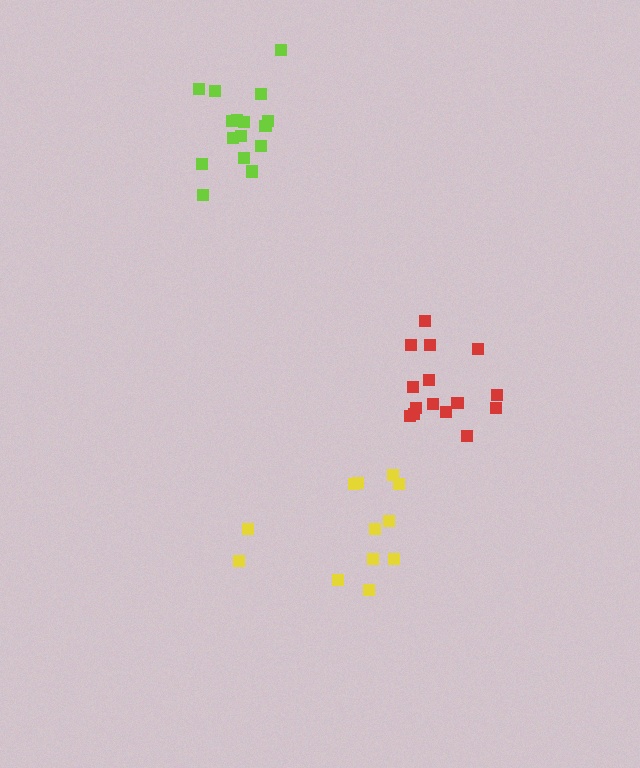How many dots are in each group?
Group 1: 15 dots, Group 2: 16 dots, Group 3: 12 dots (43 total).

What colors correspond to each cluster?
The clusters are colored: red, lime, yellow.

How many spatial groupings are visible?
There are 3 spatial groupings.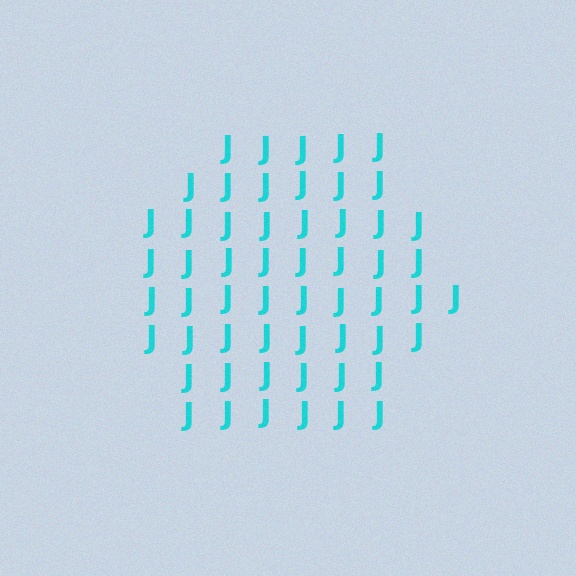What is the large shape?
The large shape is a hexagon.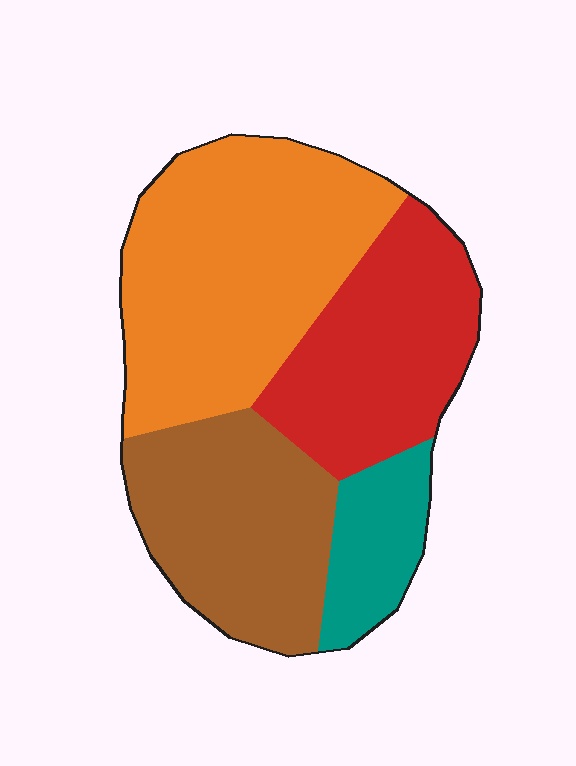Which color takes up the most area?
Orange, at roughly 40%.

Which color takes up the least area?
Teal, at roughly 10%.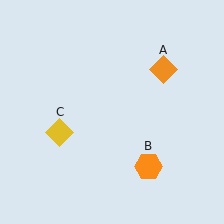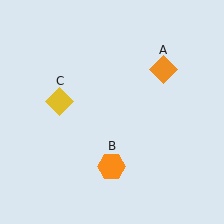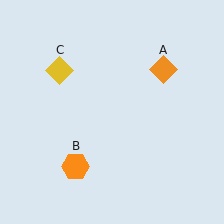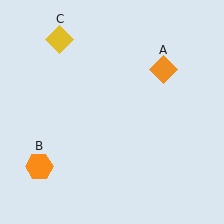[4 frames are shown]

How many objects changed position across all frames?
2 objects changed position: orange hexagon (object B), yellow diamond (object C).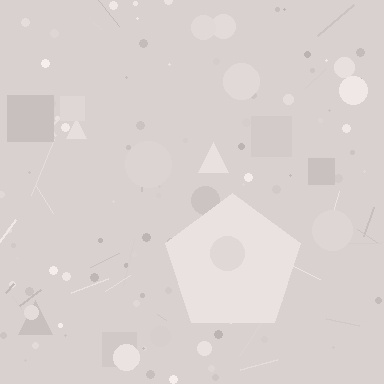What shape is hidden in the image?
A pentagon is hidden in the image.